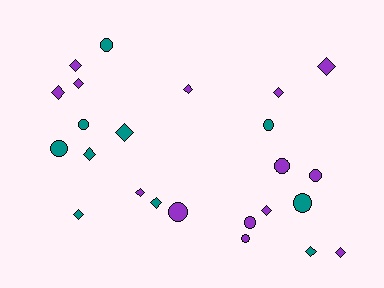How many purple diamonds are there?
There are 9 purple diamonds.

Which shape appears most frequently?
Diamond, with 14 objects.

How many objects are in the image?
There are 24 objects.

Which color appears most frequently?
Purple, with 14 objects.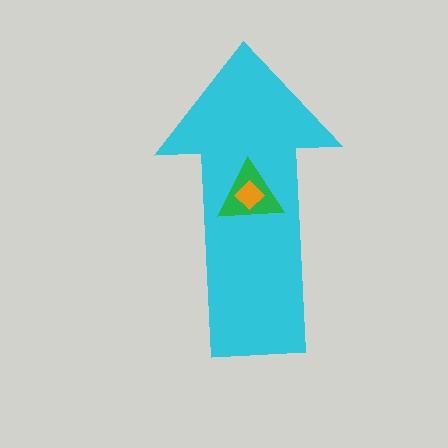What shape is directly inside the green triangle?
The orange diamond.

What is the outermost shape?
The cyan arrow.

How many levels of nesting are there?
3.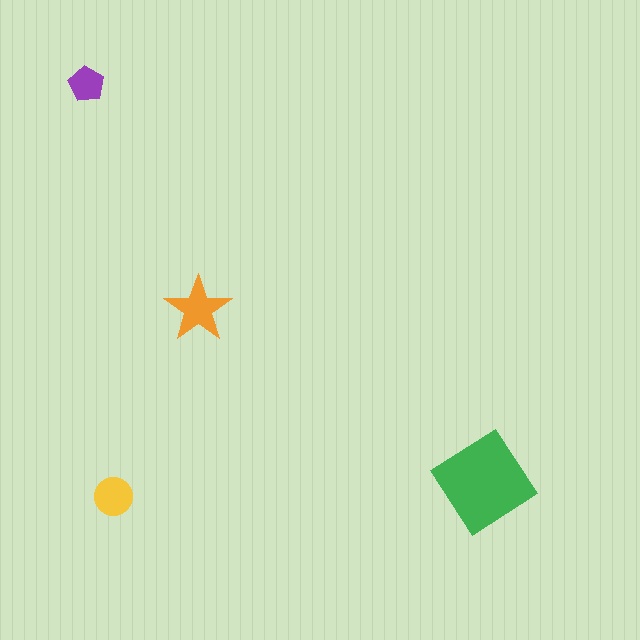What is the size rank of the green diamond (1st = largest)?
1st.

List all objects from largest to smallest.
The green diamond, the orange star, the yellow circle, the purple pentagon.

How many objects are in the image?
There are 4 objects in the image.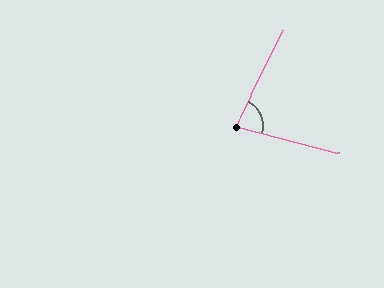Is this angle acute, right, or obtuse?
It is acute.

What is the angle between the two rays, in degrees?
Approximately 78 degrees.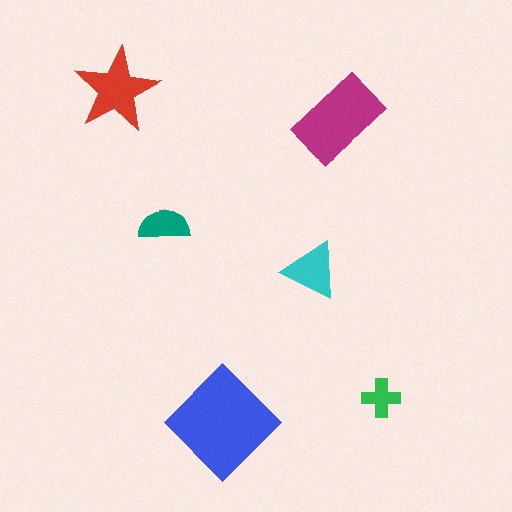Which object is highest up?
The red star is topmost.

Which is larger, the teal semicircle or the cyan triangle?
The cyan triangle.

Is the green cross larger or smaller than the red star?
Smaller.